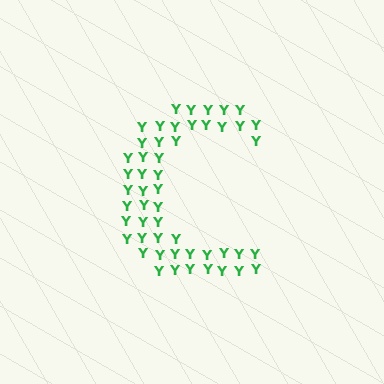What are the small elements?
The small elements are letter Y's.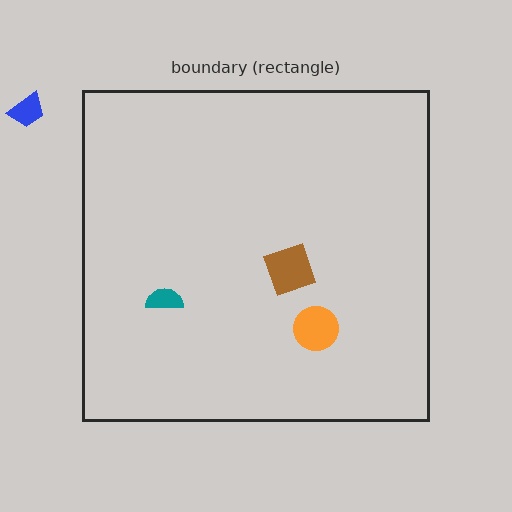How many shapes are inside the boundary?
3 inside, 1 outside.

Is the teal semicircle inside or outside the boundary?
Inside.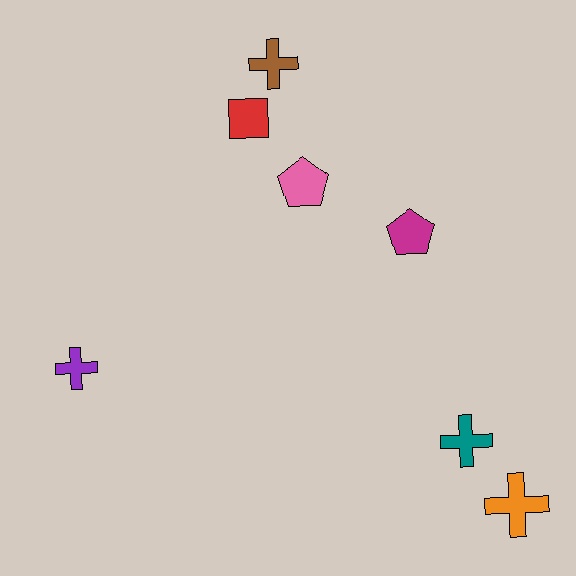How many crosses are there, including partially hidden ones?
There are 4 crosses.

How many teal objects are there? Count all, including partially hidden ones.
There is 1 teal object.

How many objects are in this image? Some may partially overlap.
There are 7 objects.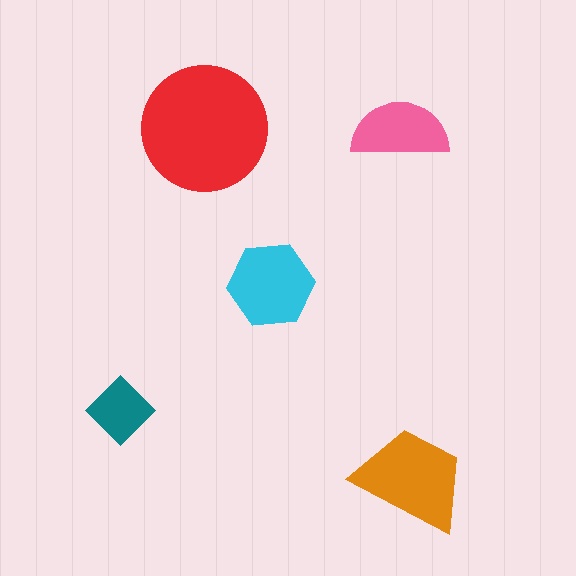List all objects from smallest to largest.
The teal diamond, the pink semicircle, the cyan hexagon, the orange trapezoid, the red circle.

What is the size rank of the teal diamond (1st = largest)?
5th.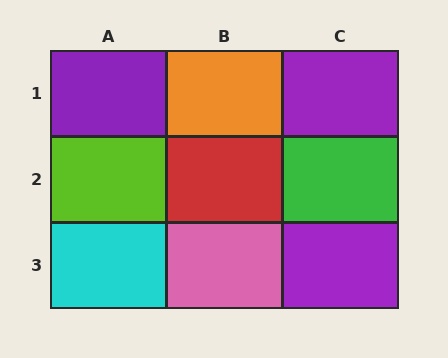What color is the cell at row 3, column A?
Cyan.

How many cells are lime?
1 cell is lime.